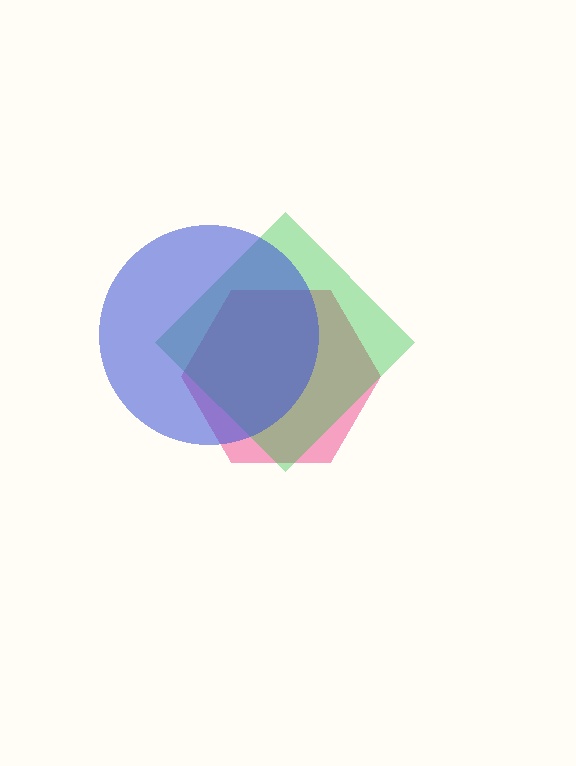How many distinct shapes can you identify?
There are 3 distinct shapes: a pink hexagon, a green diamond, a blue circle.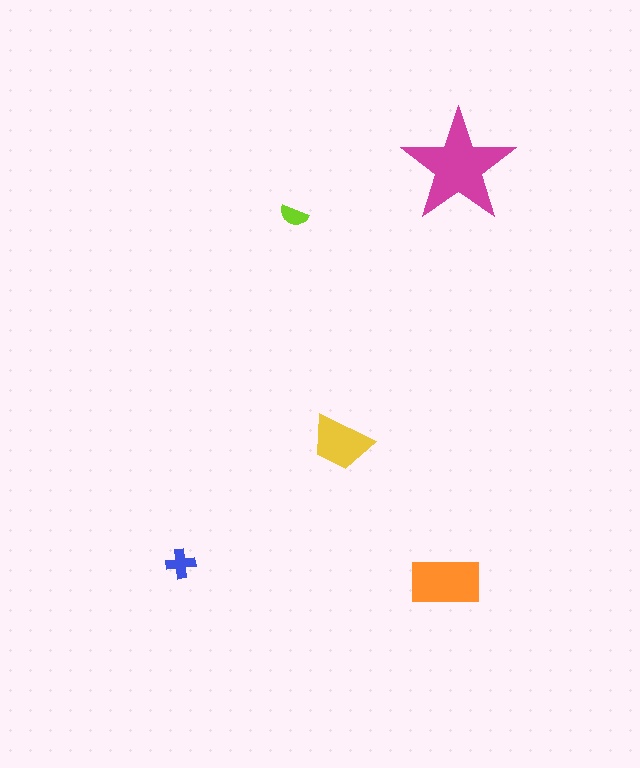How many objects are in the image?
There are 5 objects in the image.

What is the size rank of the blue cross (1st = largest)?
4th.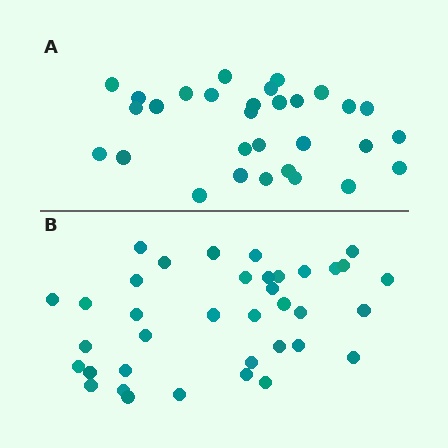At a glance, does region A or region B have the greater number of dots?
Region B (the bottom region) has more dots.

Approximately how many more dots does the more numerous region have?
Region B has roughly 8 or so more dots than region A.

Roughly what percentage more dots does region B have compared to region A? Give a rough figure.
About 25% more.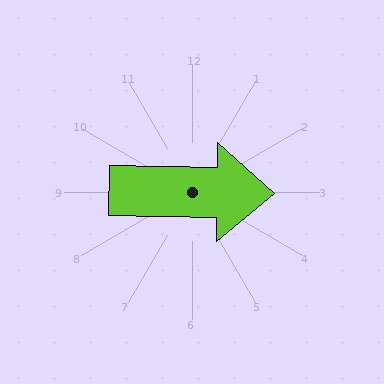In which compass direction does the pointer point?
East.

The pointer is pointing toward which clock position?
Roughly 3 o'clock.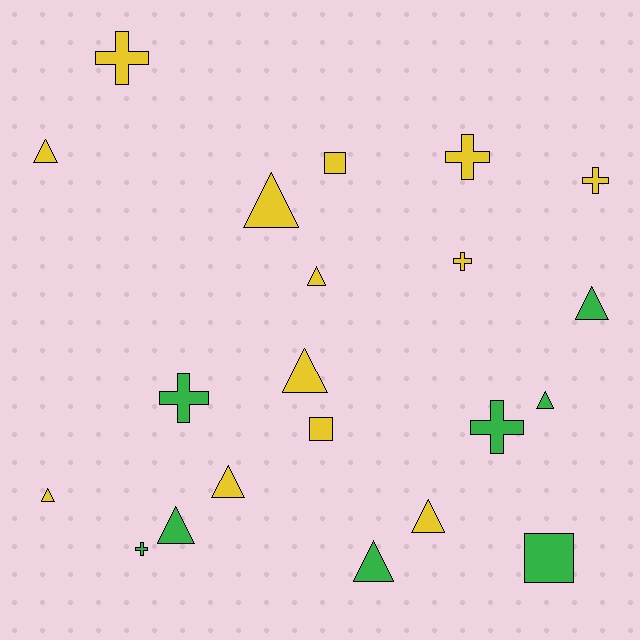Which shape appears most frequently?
Triangle, with 11 objects.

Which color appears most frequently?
Yellow, with 13 objects.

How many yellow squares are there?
There are 2 yellow squares.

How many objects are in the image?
There are 21 objects.